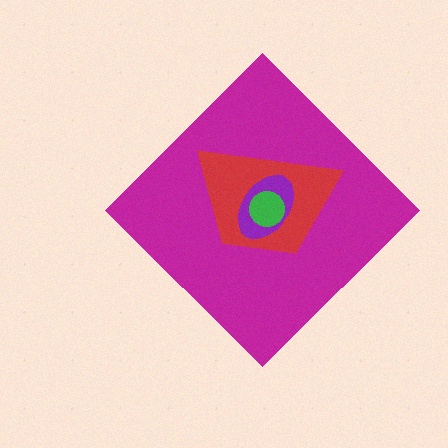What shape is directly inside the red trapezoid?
The purple ellipse.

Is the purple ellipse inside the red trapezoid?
Yes.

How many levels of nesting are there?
4.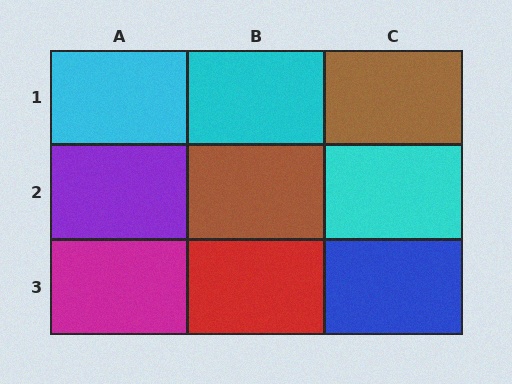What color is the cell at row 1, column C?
Brown.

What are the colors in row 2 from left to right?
Purple, brown, cyan.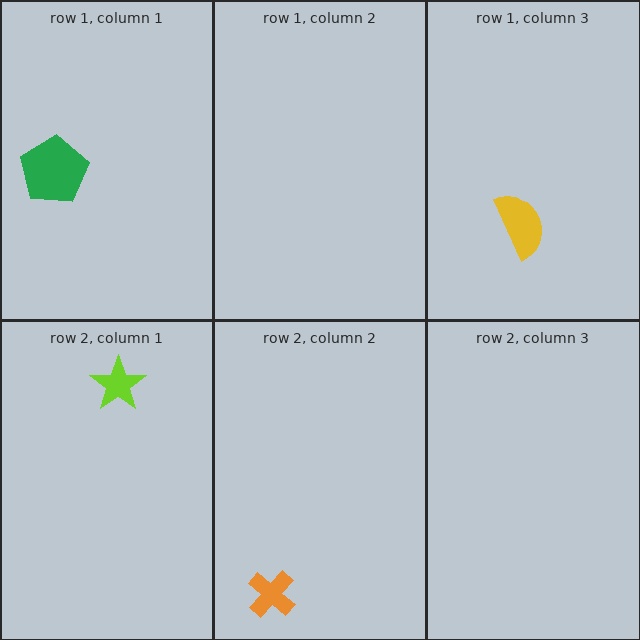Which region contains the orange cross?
The row 2, column 2 region.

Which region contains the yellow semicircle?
The row 1, column 3 region.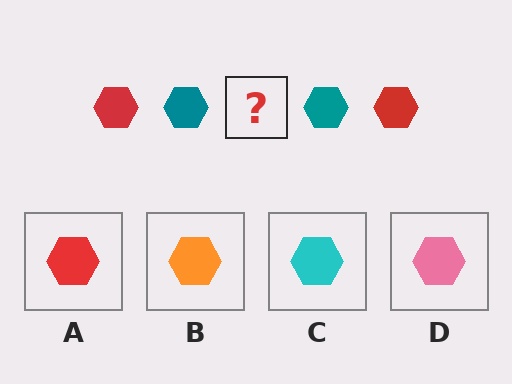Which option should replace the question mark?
Option A.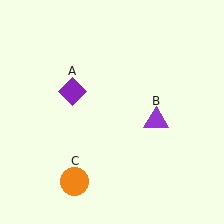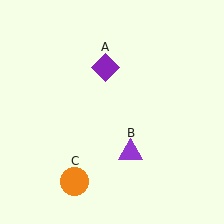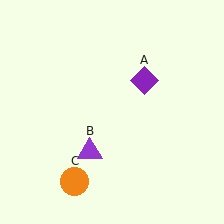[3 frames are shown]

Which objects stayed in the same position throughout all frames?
Orange circle (object C) remained stationary.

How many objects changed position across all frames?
2 objects changed position: purple diamond (object A), purple triangle (object B).